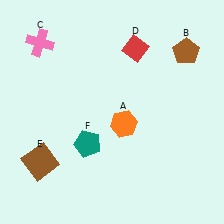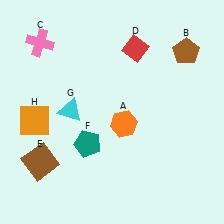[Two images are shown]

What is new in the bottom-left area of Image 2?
An orange square (H) was added in the bottom-left area of Image 2.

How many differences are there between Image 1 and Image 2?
There are 2 differences between the two images.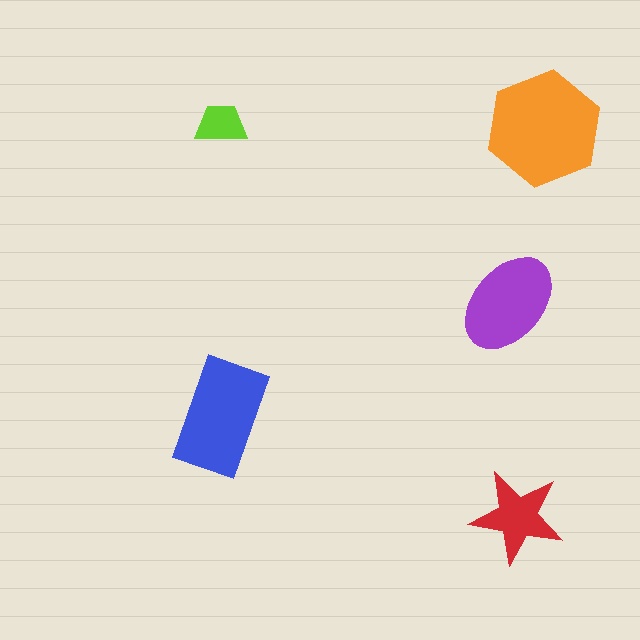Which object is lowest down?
The red star is bottommost.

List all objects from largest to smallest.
The orange hexagon, the blue rectangle, the purple ellipse, the red star, the lime trapezoid.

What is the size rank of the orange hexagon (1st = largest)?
1st.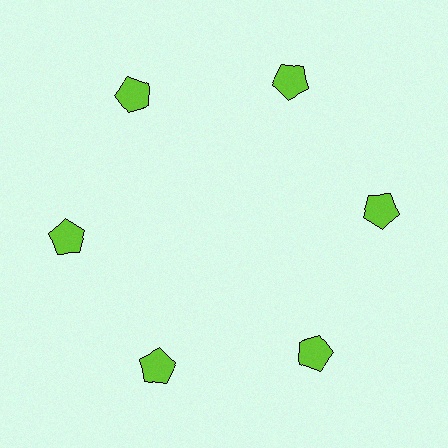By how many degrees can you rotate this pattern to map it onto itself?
The pattern maps onto itself every 60 degrees of rotation.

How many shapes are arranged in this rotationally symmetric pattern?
There are 6 shapes, arranged in 6 groups of 1.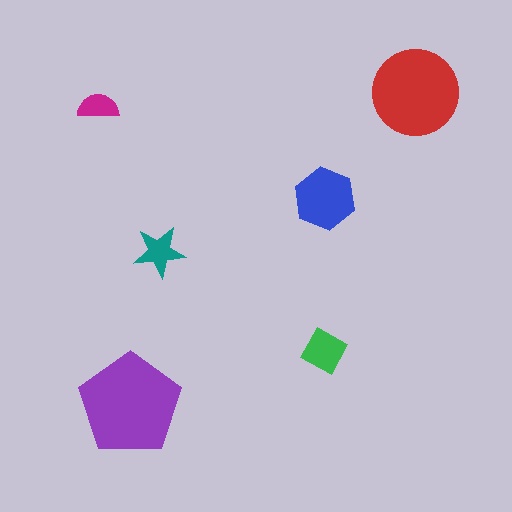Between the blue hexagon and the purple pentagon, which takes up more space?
The purple pentagon.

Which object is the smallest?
The magenta semicircle.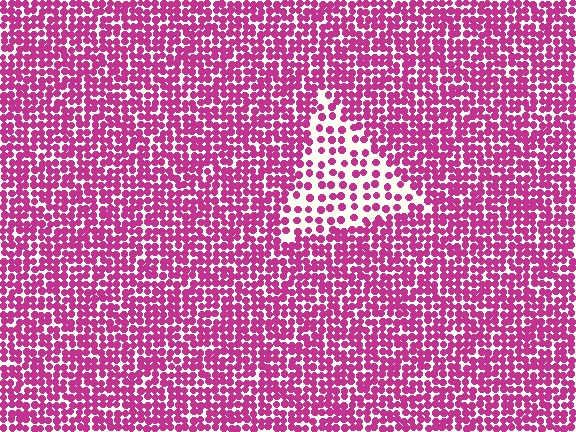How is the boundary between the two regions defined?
The boundary is defined by a change in element density (approximately 2.2x ratio). All elements are the same color, size, and shape.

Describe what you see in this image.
The image contains small magenta elements arranged at two different densities. A triangle-shaped region is visible where the elements are less densely packed than the surrounding area.